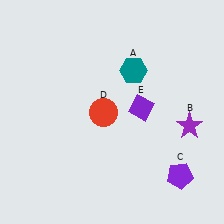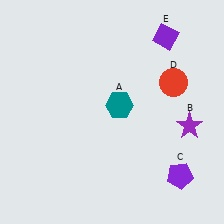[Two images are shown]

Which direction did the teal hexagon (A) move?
The teal hexagon (A) moved down.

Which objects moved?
The objects that moved are: the teal hexagon (A), the red circle (D), the purple diamond (E).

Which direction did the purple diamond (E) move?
The purple diamond (E) moved up.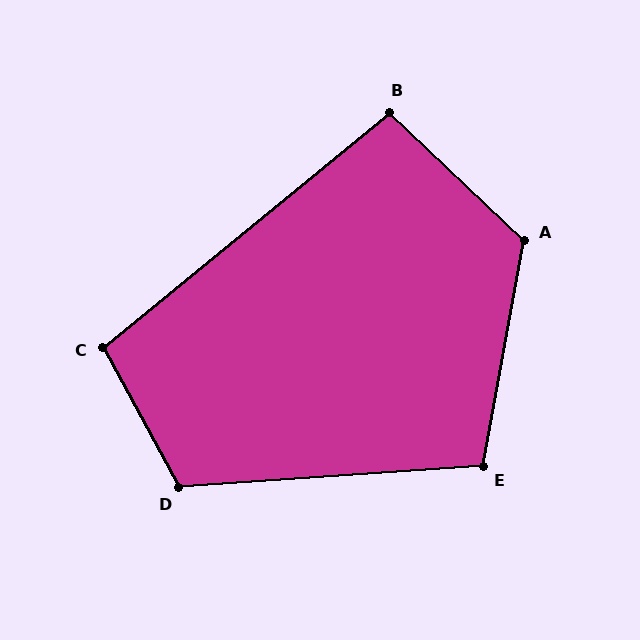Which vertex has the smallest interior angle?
B, at approximately 97 degrees.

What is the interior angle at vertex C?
Approximately 101 degrees (obtuse).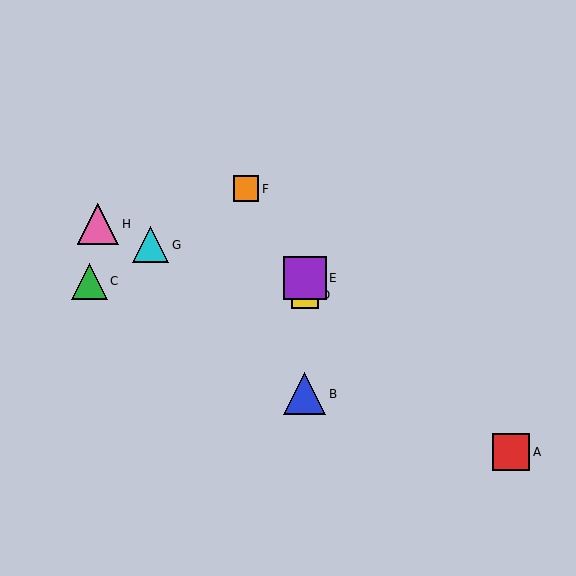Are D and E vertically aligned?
Yes, both are at x≈305.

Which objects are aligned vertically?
Objects B, D, E are aligned vertically.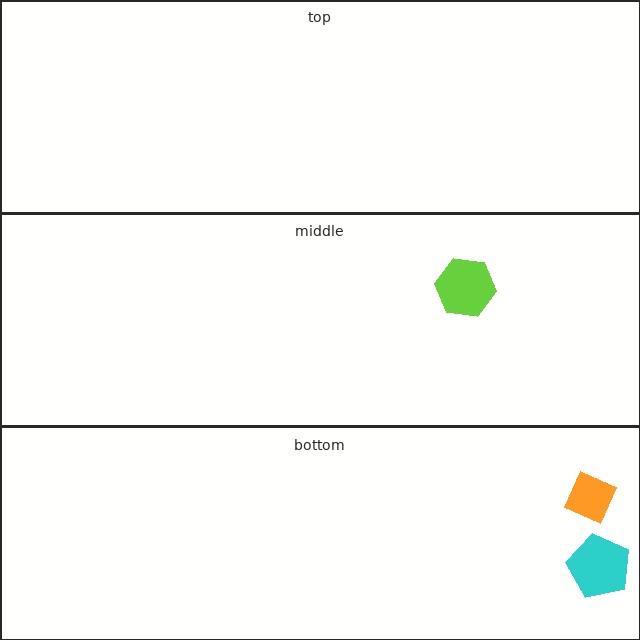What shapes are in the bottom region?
The cyan pentagon, the orange diamond.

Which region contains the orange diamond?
The bottom region.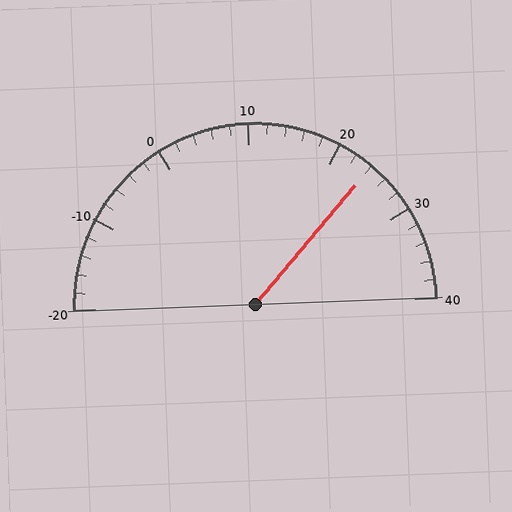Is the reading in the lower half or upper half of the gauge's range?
The reading is in the upper half of the range (-20 to 40).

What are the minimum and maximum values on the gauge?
The gauge ranges from -20 to 40.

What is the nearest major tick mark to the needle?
The nearest major tick mark is 20.